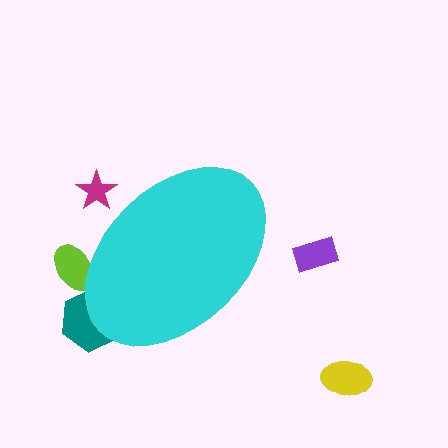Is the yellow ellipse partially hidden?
No, the yellow ellipse is fully visible.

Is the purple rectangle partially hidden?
No, the purple rectangle is fully visible.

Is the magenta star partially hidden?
Yes, the magenta star is partially hidden behind the cyan ellipse.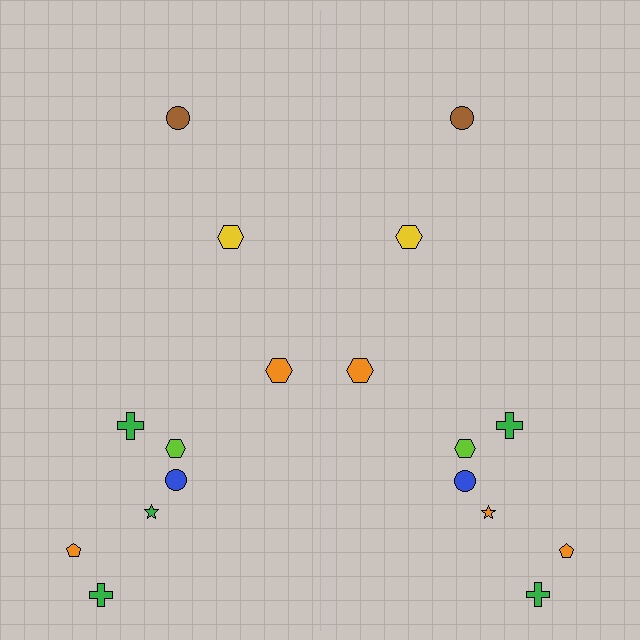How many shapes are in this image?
There are 18 shapes in this image.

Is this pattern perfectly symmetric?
No, the pattern is not perfectly symmetric. The orange star on the right side breaks the symmetry — its mirror counterpart is green.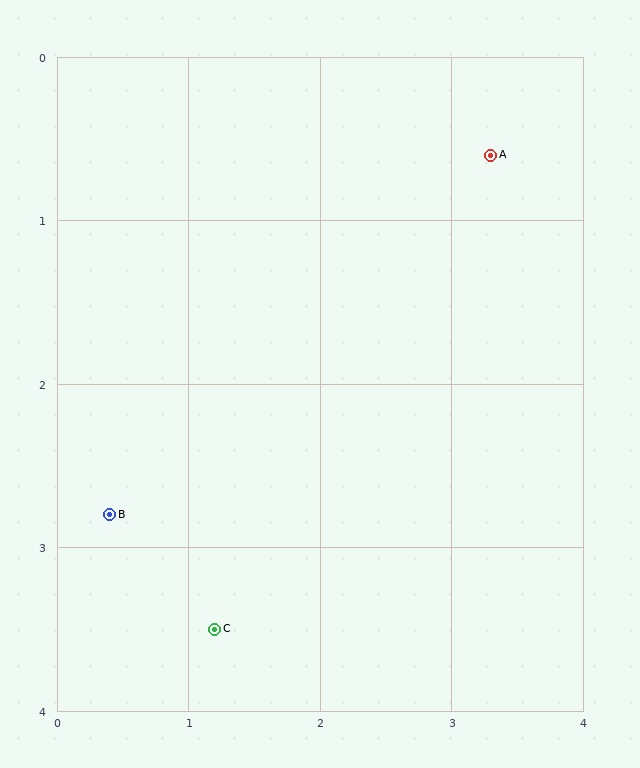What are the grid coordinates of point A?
Point A is at approximately (3.3, 0.6).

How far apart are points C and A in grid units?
Points C and A are about 3.6 grid units apart.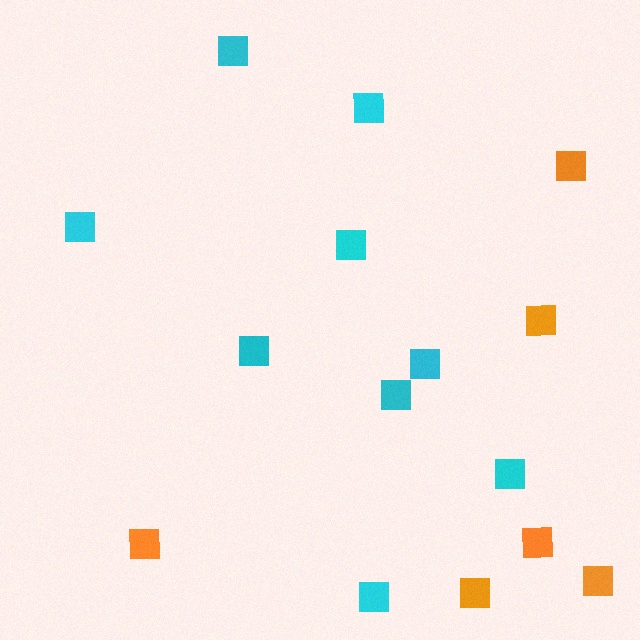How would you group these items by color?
There are 2 groups: one group of cyan squares (9) and one group of orange squares (6).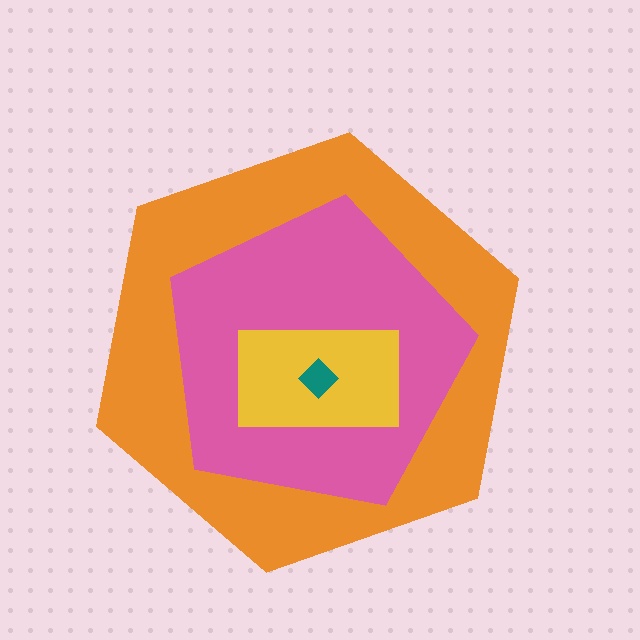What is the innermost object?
The teal diamond.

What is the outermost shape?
The orange hexagon.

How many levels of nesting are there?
4.